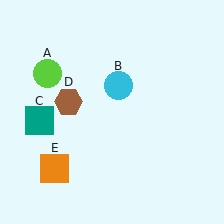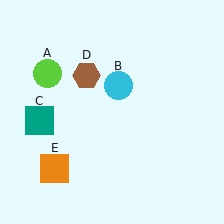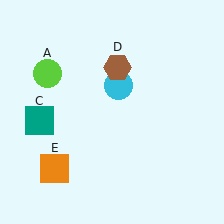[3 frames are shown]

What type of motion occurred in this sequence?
The brown hexagon (object D) rotated clockwise around the center of the scene.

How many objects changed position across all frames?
1 object changed position: brown hexagon (object D).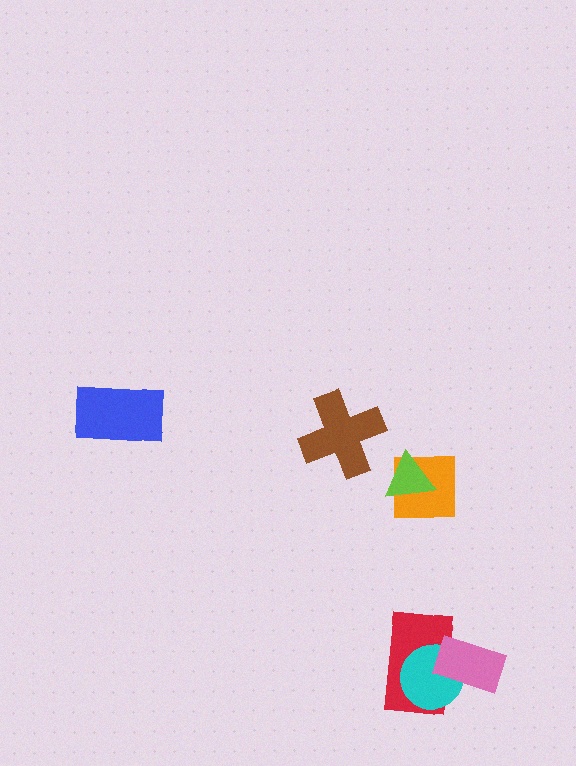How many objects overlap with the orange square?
1 object overlaps with the orange square.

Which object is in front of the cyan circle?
The pink rectangle is in front of the cyan circle.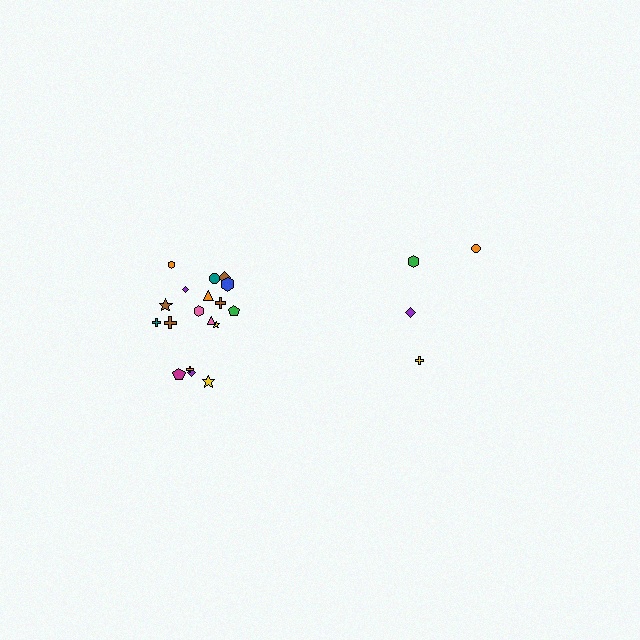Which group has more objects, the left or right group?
The left group.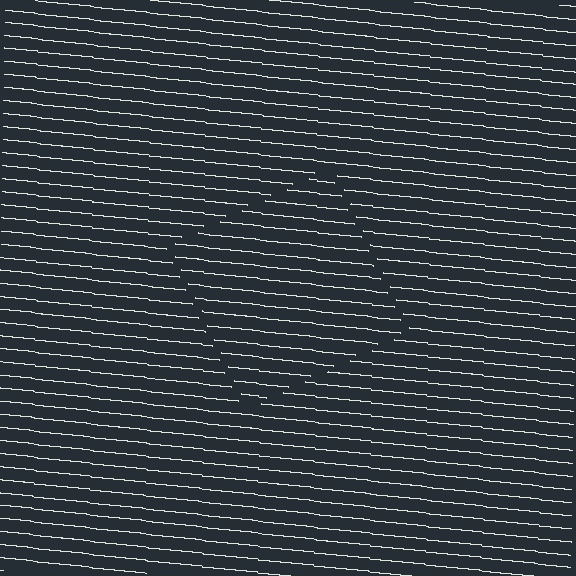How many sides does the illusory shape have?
4 sides — the line-ends trace a square.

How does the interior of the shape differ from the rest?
The interior of the shape contains the same grating, shifted by half a period — the contour is defined by the phase discontinuity where line-ends from the inner and outer gratings abut.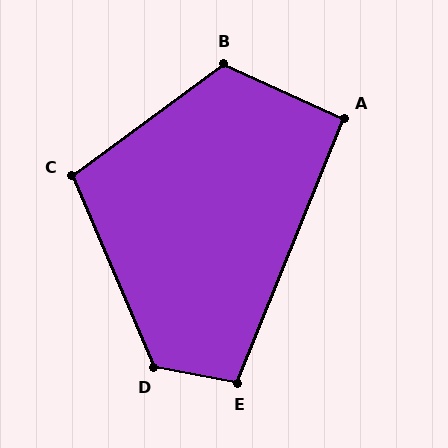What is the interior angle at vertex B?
Approximately 119 degrees (obtuse).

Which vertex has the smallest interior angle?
A, at approximately 92 degrees.